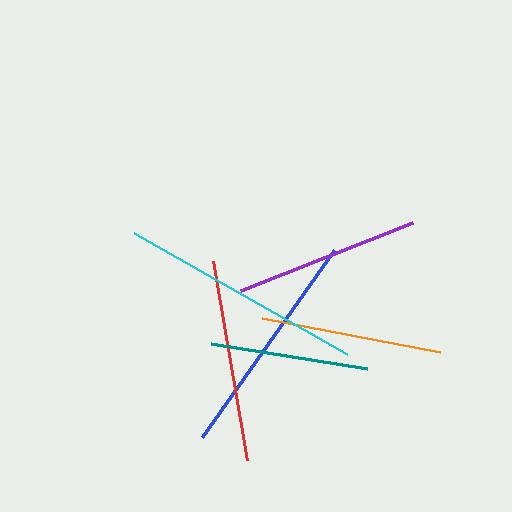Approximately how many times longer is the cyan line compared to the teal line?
The cyan line is approximately 1.5 times the length of the teal line.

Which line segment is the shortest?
The teal line is the shortest at approximately 159 pixels.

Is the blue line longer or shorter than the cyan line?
The cyan line is longer than the blue line.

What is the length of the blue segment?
The blue segment is approximately 229 pixels long.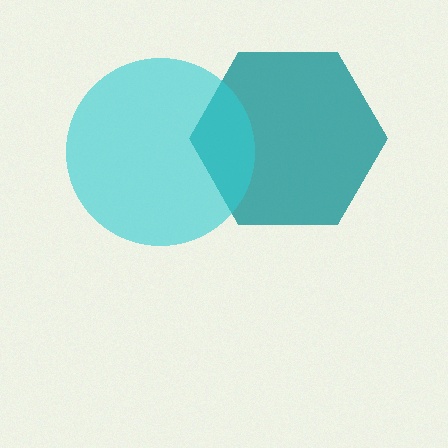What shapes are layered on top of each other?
The layered shapes are: a teal hexagon, a cyan circle.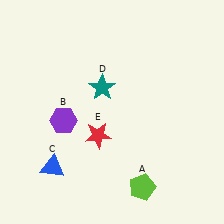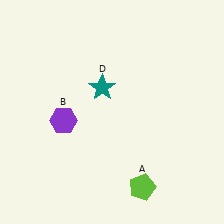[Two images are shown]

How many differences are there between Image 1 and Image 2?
There are 2 differences between the two images.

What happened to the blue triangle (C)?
The blue triangle (C) was removed in Image 2. It was in the bottom-left area of Image 1.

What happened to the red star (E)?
The red star (E) was removed in Image 2. It was in the bottom-left area of Image 1.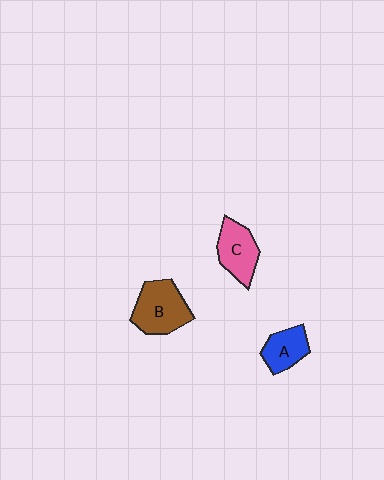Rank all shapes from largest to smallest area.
From largest to smallest: B (brown), C (pink), A (blue).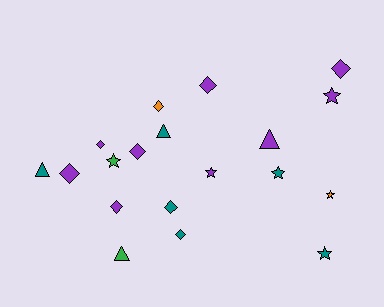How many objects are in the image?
There are 19 objects.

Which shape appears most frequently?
Diamond, with 9 objects.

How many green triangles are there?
There is 1 green triangle.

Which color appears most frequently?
Purple, with 9 objects.